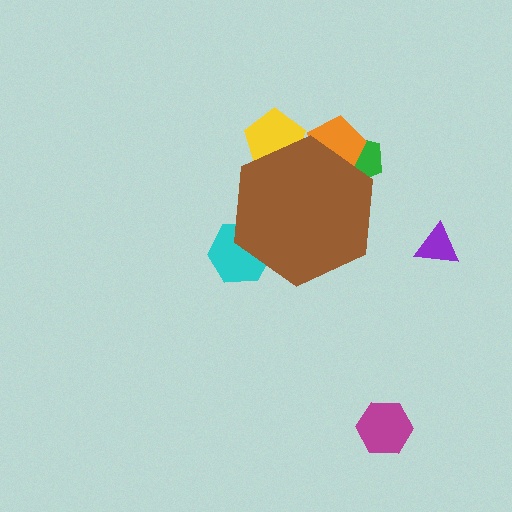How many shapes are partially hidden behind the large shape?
4 shapes are partially hidden.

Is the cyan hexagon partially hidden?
Yes, the cyan hexagon is partially hidden behind the brown hexagon.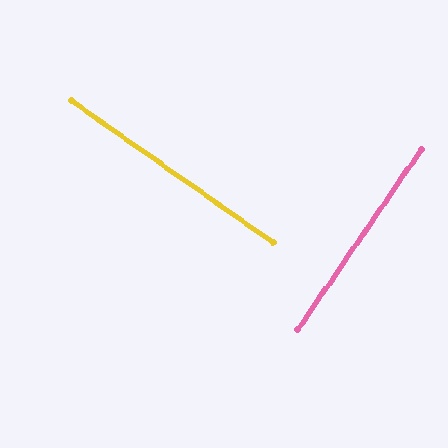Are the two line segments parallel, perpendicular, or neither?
Perpendicular — they meet at approximately 89°.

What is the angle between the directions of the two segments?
Approximately 89 degrees.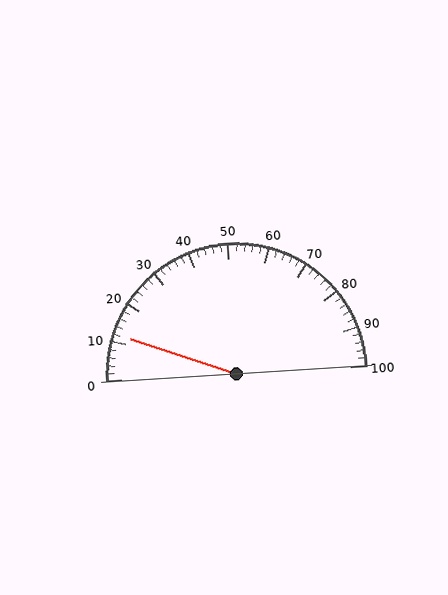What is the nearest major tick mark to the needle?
The nearest major tick mark is 10.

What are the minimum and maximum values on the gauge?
The gauge ranges from 0 to 100.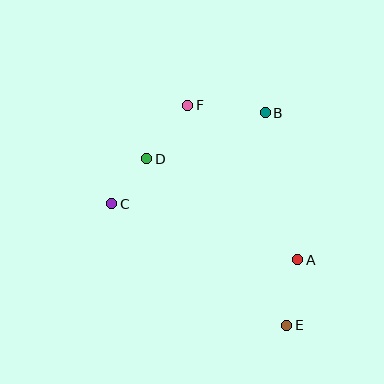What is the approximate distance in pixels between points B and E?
The distance between B and E is approximately 214 pixels.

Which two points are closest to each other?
Points C and D are closest to each other.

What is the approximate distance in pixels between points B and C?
The distance between B and C is approximately 178 pixels.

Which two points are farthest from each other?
Points E and F are farthest from each other.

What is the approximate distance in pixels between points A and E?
The distance between A and E is approximately 66 pixels.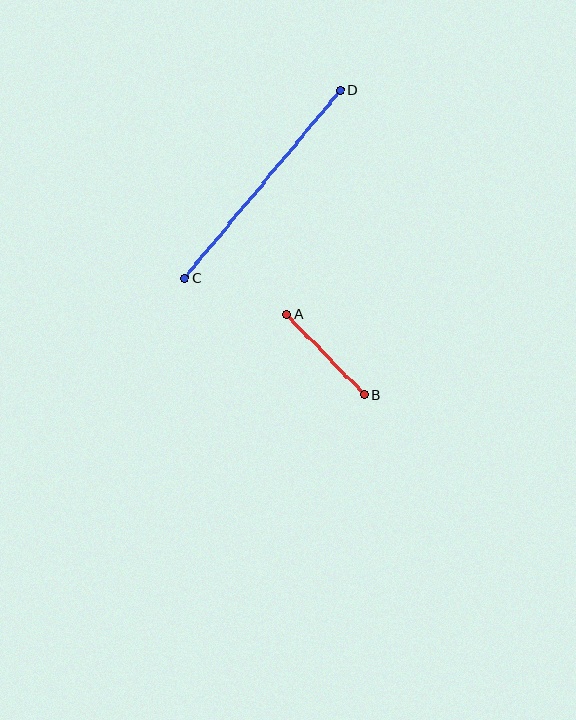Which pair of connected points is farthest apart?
Points C and D are farthest apart.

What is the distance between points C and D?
The distance is approximately 244 pixels.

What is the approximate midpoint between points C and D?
The midpoint is at approximately (263, 184) pixels.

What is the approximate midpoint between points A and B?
The midpoint is at approximately (325, 354) pixels.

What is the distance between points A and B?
The distance is approximately 112 pixels.